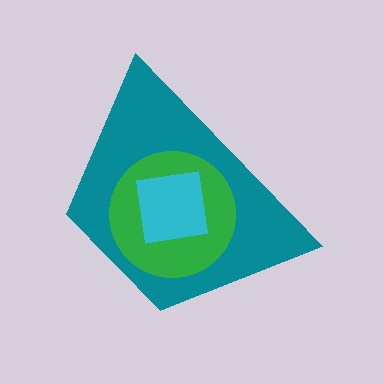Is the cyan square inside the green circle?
Yes.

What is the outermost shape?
The teal trapezoid.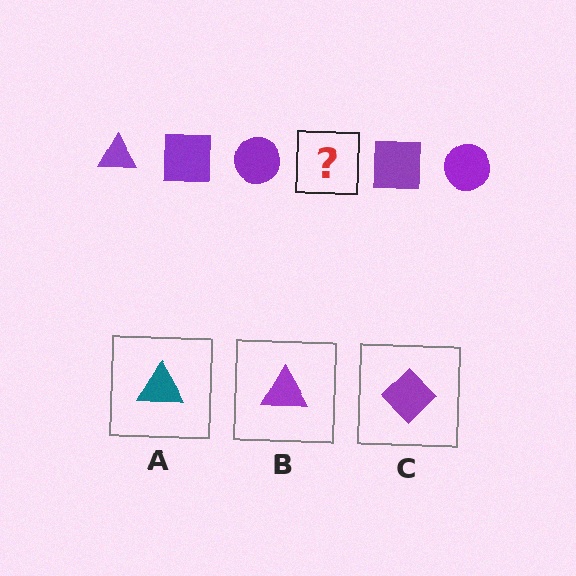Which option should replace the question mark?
Option B.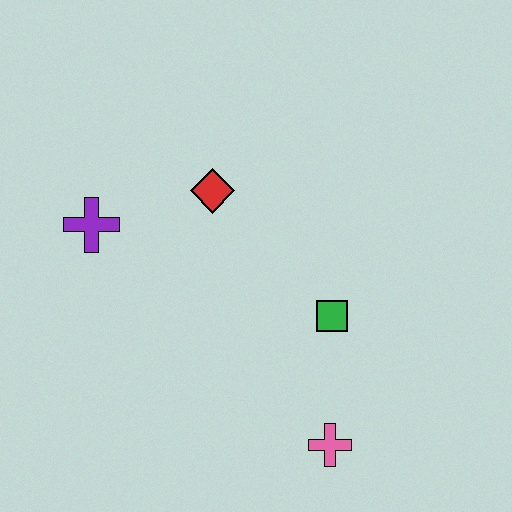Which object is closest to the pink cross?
The green square is closest to the pink cross.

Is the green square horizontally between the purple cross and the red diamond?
No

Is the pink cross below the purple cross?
Yes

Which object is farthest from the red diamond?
The pink cross is farthest from the red diamond.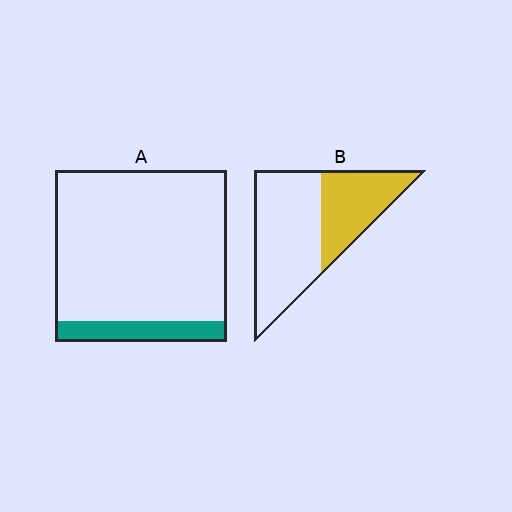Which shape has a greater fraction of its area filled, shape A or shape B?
Shape B.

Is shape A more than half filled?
No.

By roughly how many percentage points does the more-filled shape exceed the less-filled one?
By roughly 25 percentage points (B over A).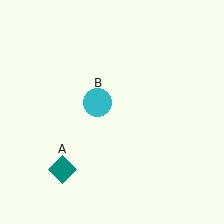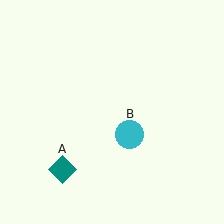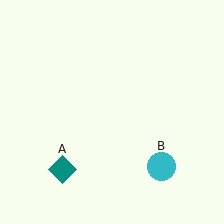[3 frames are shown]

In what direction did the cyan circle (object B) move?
The cyan circle (object B) moved down and to the right.